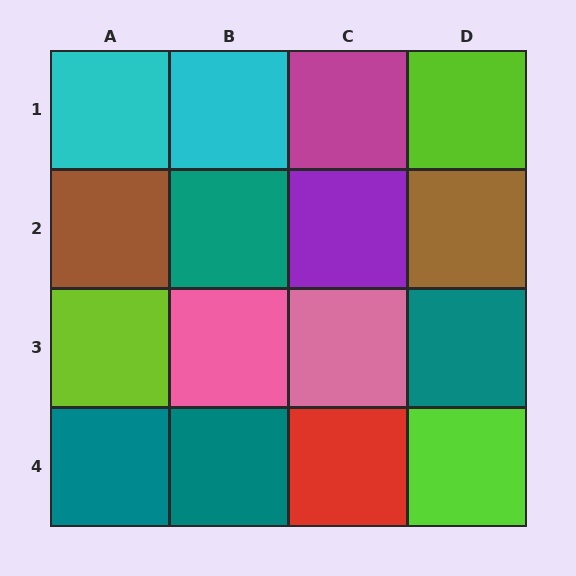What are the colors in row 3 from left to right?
Lime, pink, pink, teal.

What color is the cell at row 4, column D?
Lime.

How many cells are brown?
2 cells are brown.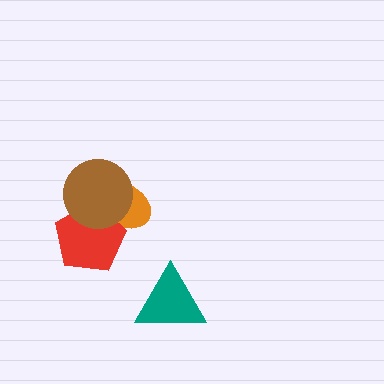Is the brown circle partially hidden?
No, no other shape covers it.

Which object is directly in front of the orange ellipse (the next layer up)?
The red pentagon is directly in front of the orange ellipse.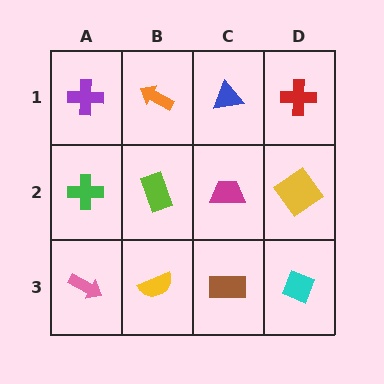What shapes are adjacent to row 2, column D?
A red cross (row 1, column D), a cyan diamond (row 3, column D), a magenta trapezoid (row 2, column C).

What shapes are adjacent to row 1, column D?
A yellow diamond (row 2, column D), a blue triangle (row 1, column C).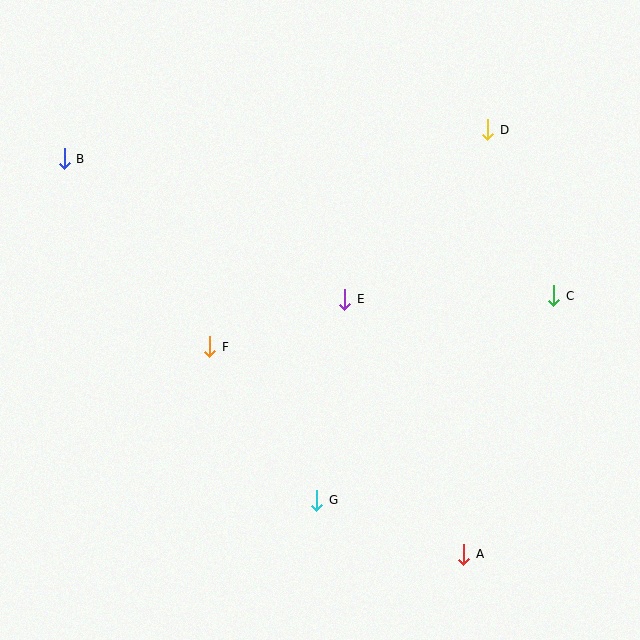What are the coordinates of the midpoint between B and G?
The midpoint between B and G is at (190, 330).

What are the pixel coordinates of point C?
Point C is at (554, 296).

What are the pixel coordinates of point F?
Point F is at (210, 347).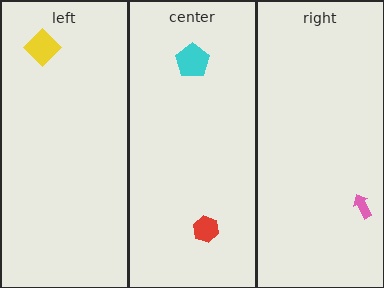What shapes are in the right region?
The pink arrow.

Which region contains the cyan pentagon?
The center region.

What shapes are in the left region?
The yellow diamond.